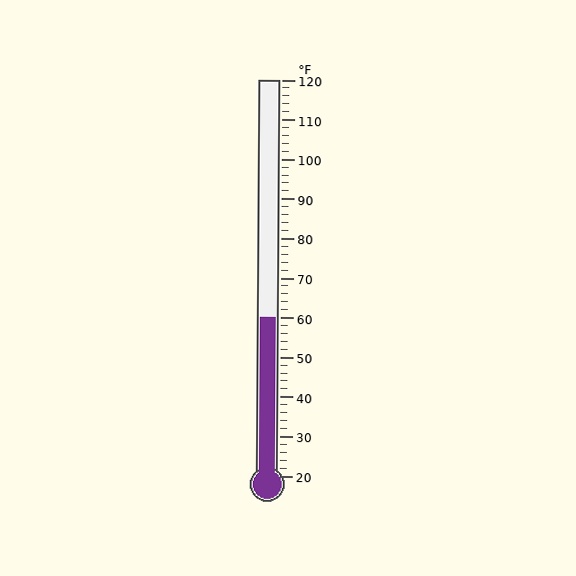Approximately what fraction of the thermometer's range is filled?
The thermometer is filled to approximately 40% of its range.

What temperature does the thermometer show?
The thermometer shows approximately 60°F.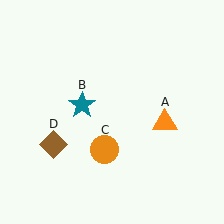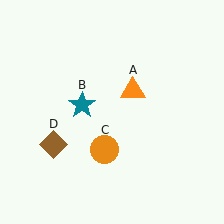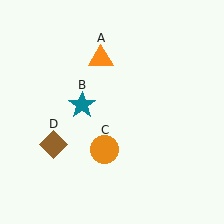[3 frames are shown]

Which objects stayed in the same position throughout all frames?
Teal star (object B) and orange circle (object C) and brown diamond (object D) remained stationary.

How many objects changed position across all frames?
1 object changed position: orange triangle (object A).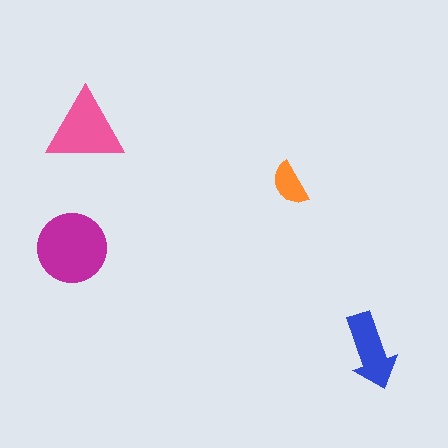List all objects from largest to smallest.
The magenta circle, the pink triangle, the blue arrow, the orange semicircle.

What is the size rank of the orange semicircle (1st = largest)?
4th.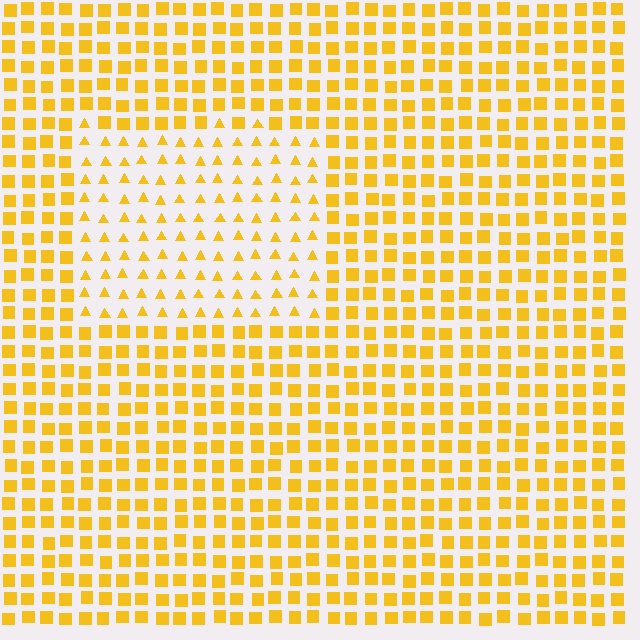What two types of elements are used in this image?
The image uses triangles inside the rectangle region and squares outside it.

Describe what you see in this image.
The image is filled with small yellow elements arranged in a uniform grid. A rectangle-shaped region contains triangles, while the surrounding area contains squares. The boundary is defined purely by the change in element shape.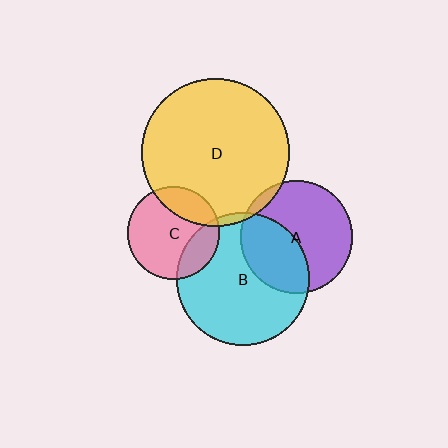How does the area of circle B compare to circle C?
Approximately 2.1 times.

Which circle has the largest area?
Circle D (yellow).